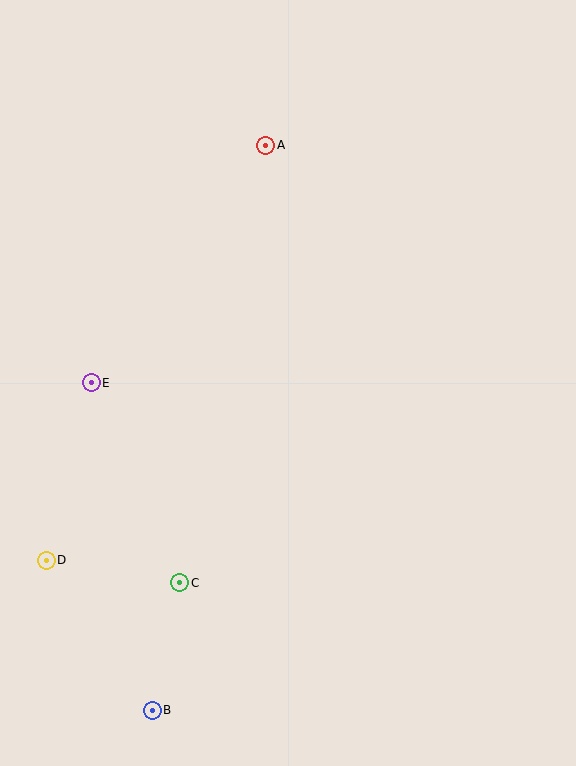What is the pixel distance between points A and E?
The distance between A and E is 295 pixels.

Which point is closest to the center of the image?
Point E at (91, 383) is closest to the center.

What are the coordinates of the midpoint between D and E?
The midpoint between D and E is at (69, 471).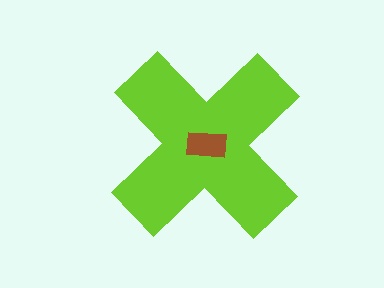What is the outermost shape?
The lime cross.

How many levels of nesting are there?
2.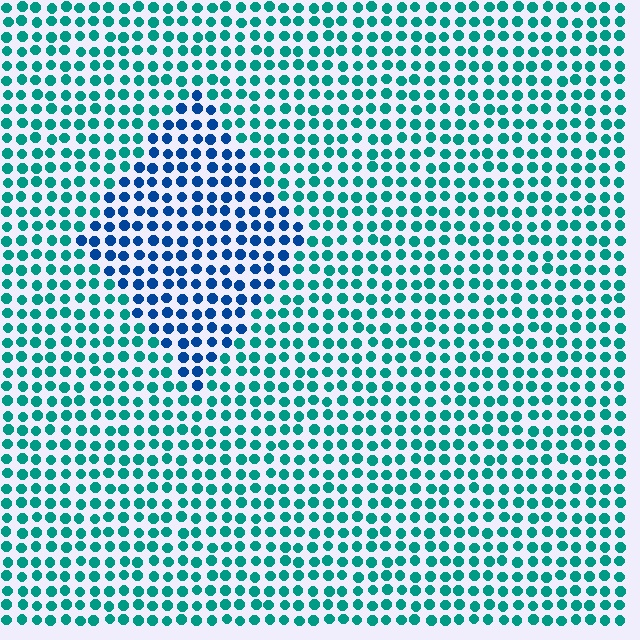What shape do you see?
I see a diamond.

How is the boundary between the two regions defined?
The boundary is defined purely by a slight shift in hue (about 42 degrees). Spacing, size, and orientation are identical on both sides.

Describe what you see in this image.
The image is filled with small teal elements in a uniform arrangement. A diamond-shaped region is visible where the elements are tinted to a slightly different hue, forming a subtle color boundary.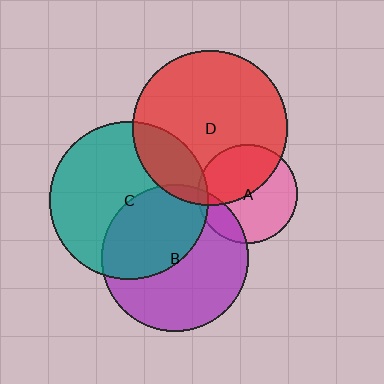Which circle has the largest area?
Circle C (teal).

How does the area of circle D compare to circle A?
Approximately 2.4 times.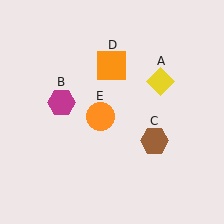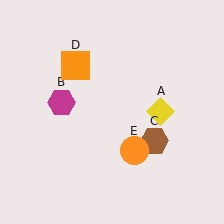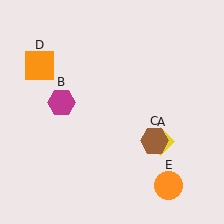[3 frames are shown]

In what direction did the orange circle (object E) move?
The orange circle (object E) moved down and to the right.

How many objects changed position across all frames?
3 objects changed position: yellow diamond (object A), orange square (object D), orange circle (object E).